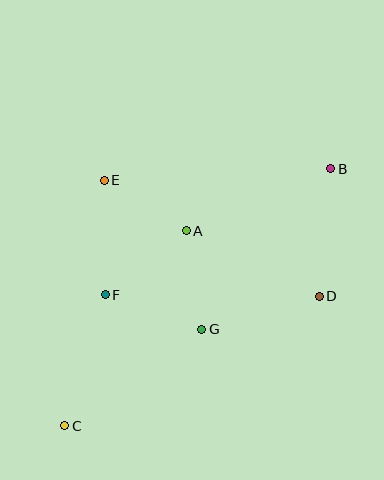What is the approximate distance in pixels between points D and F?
The distance between D and F is approximately 214 pixels.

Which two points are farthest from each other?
Points B and C are farthest from each other.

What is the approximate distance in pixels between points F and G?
The distance between F and G is approximately 103 pixels.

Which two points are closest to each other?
Points A and E are closest to each other.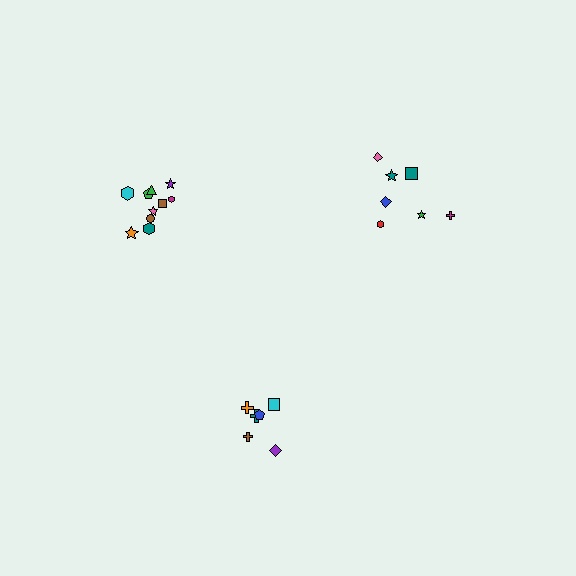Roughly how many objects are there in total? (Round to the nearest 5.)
Roughly 25 objects in total.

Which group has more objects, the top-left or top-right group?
The top-left group.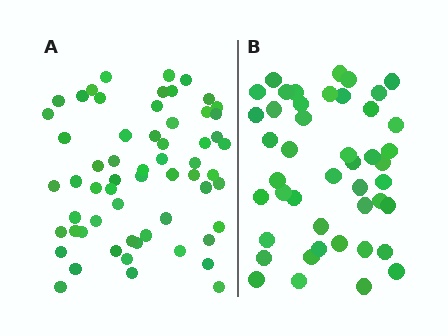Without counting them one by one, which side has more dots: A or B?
Region A (the left region) has more dots.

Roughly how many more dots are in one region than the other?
Region A has approximately 15 more dots than region B.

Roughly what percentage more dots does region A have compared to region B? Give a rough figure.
About 35% more.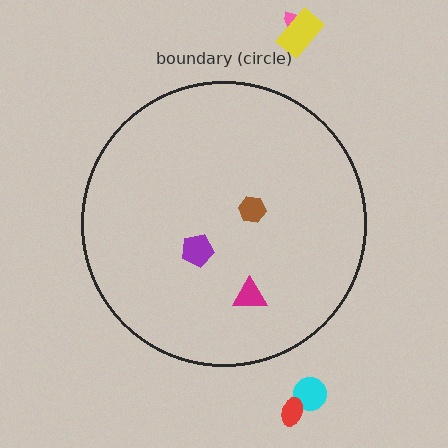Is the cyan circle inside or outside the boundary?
Outside.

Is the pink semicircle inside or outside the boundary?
Outside.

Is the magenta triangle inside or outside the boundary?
Inside.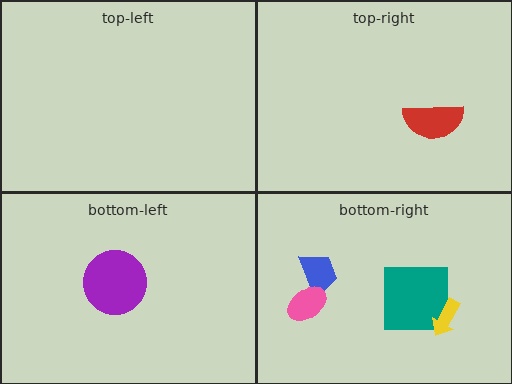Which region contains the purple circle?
The bottom-left region.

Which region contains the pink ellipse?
The bottom-right region.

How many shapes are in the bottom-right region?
4.